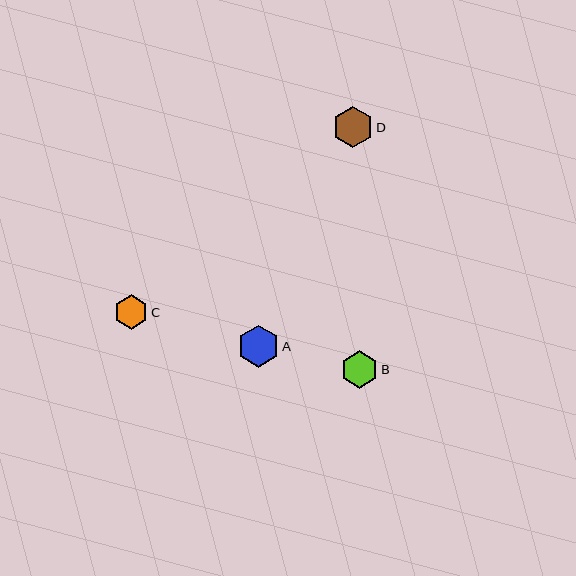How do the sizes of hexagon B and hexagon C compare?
Hexagon B and hexagon C are approximately the same size.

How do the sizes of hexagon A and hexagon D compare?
Hexagon A and hexagon D are approximately the same size.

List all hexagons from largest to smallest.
From largest to smallest: A, D, B, C.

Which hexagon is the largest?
Hexagon A is the largest with a size of approximately 42 pixels.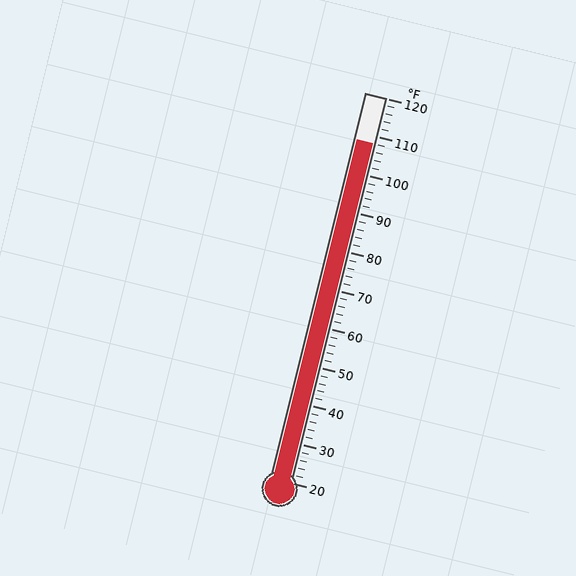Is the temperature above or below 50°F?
The temperature is above 50°F.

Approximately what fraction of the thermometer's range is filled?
The thermometer is filled to approximately 90% of its range.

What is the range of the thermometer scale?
The thermometer scale ranges from 20°F to 120°F.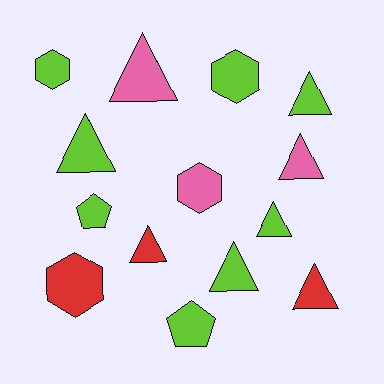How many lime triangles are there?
There are 4 lime triangles.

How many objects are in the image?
There are 14 objects.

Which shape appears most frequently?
Triangle, with 8 objects.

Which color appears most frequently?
Lime, with 8 objects.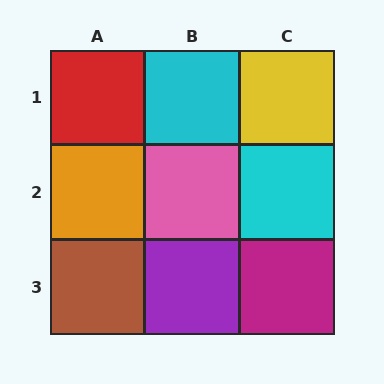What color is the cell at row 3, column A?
Brown.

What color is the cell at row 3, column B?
Purple.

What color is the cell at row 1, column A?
Red.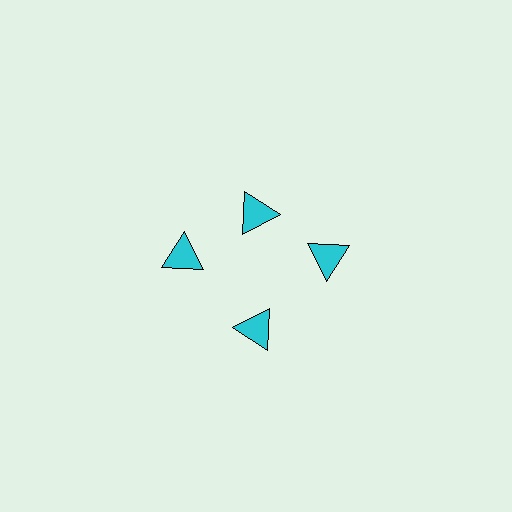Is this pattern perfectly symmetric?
No. The 4 cyan triangles are arranged in a ring, but one element near the 12 o'clock position is pulled inward toward the center, breaking the 4-fold rotational symmetry.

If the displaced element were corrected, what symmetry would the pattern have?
It would have 4-fold rotational symmetry — the pattern would map onto itself every 90 degrees.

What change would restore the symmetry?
The symmetry would be restored by moving it outward, back onto the ring so that all 4 triangles sit at equal angles and equal distance from the center.